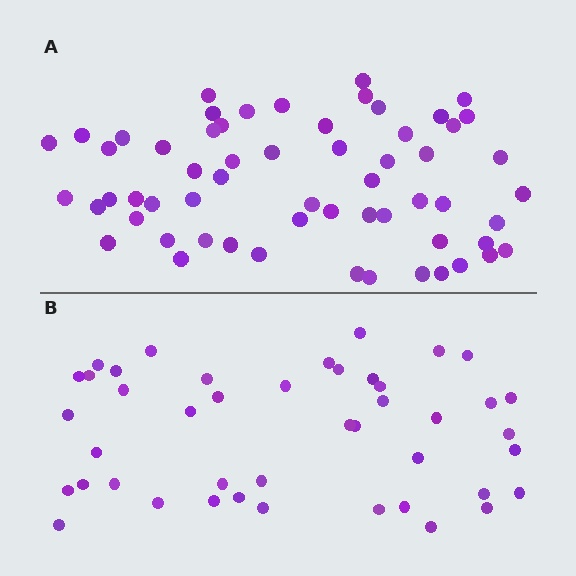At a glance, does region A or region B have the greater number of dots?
Region A (the top region) has more dots.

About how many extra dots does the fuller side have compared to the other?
Region A has approximately 15 more dots than region B.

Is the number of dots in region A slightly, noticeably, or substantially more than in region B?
Region A has noticeably more, but not dramatically so. The ratio is roughly 1.4 to 1.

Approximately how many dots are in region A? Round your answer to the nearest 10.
About 60 dots.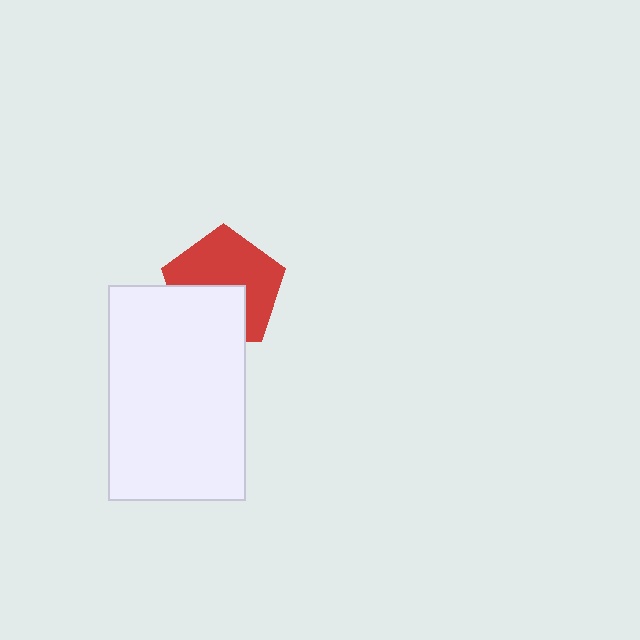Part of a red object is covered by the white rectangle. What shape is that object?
It is a pentagon.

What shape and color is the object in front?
The object in front is a white rectangle.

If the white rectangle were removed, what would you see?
You would see the complete red pentagon.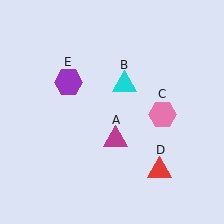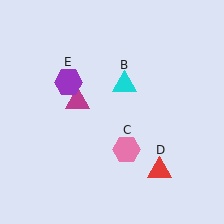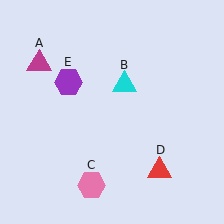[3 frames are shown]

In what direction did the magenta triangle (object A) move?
The magenta triangle (object A) moved up and to the left.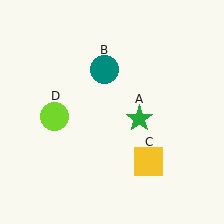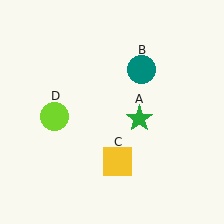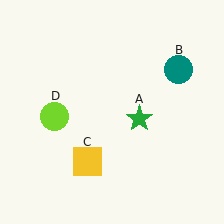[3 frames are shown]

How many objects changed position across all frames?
2 objects changed position: teal circle (object B), yellow square (object C).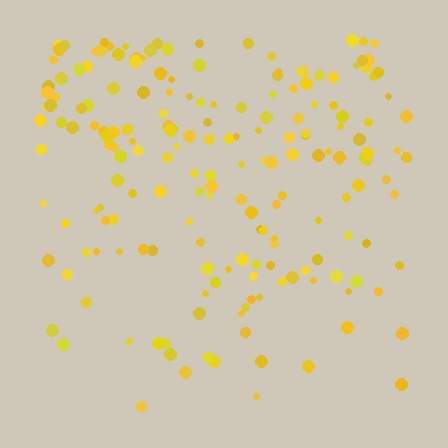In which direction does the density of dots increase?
From bottom to top, with the top side densest.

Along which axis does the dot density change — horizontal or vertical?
Vertical.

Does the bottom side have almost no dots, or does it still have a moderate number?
Still a moderate number, just noticeably fewer than the top.